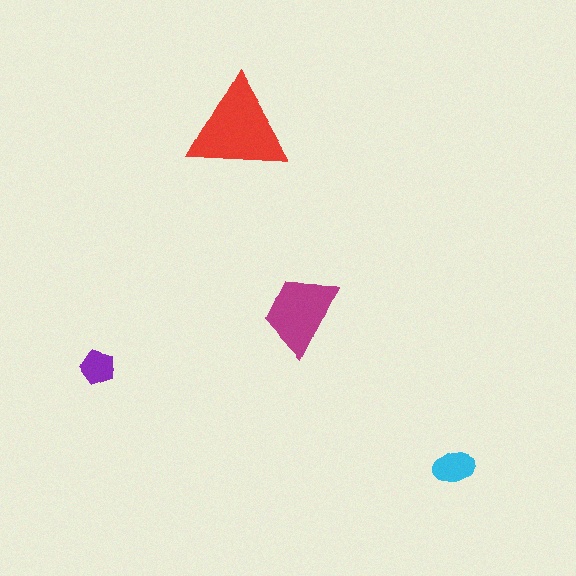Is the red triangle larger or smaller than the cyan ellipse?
Larger.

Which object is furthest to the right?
The cyan ellipse is rightmost.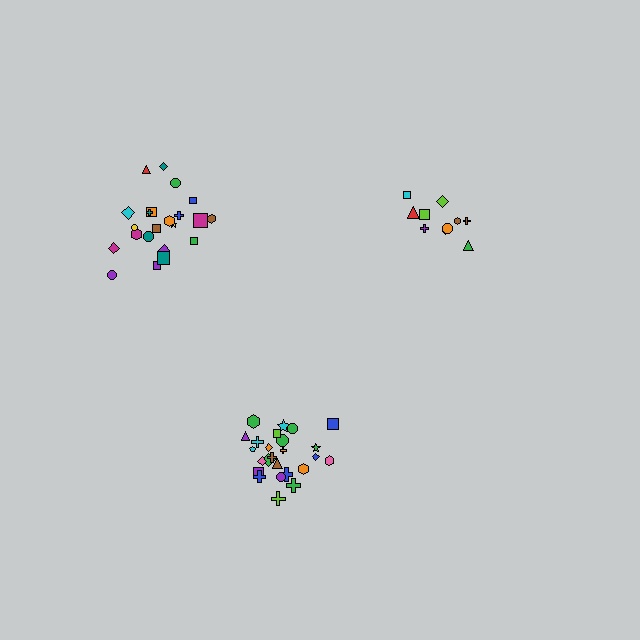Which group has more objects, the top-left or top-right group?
The top-left group.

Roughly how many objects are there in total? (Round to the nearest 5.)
Roughly 55 objects in total.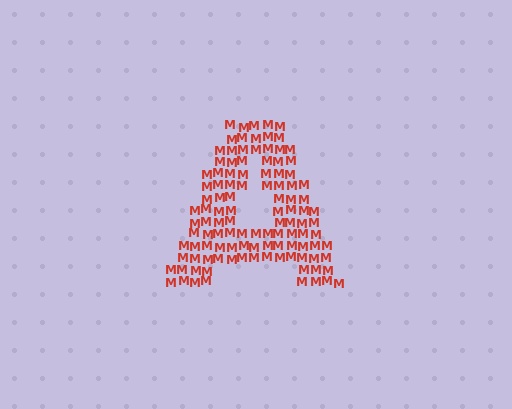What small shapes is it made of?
It is made of small letter M's.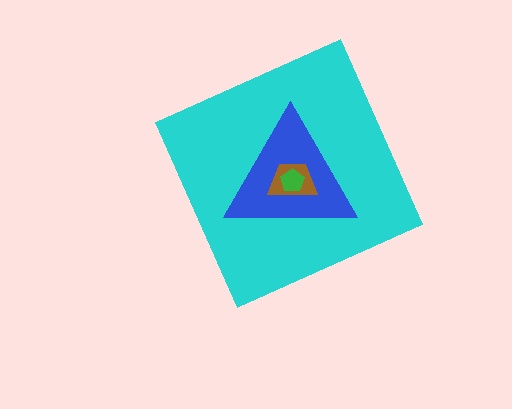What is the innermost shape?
The green pentagon.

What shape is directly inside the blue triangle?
The brown trapezoid.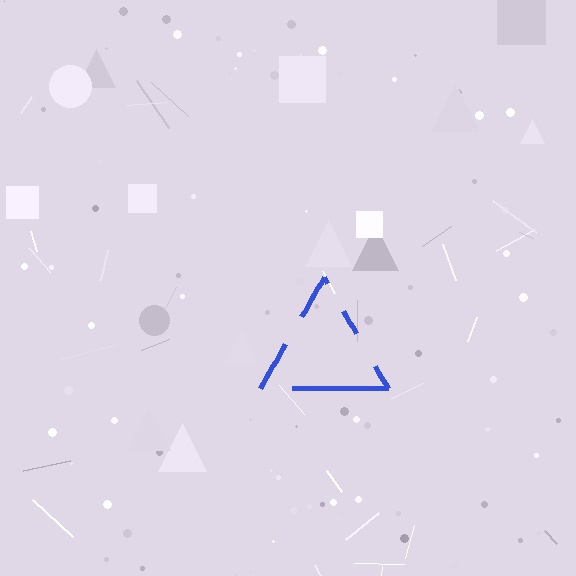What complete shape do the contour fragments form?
The contour fragments form a triangle.